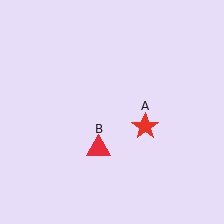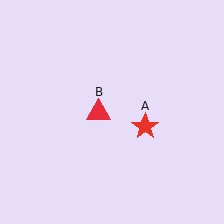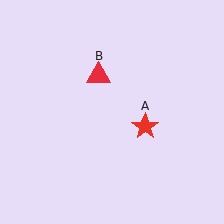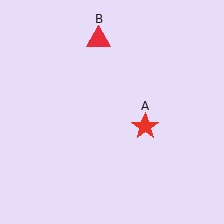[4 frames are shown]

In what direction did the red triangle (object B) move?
The red triangle (object B) moved up.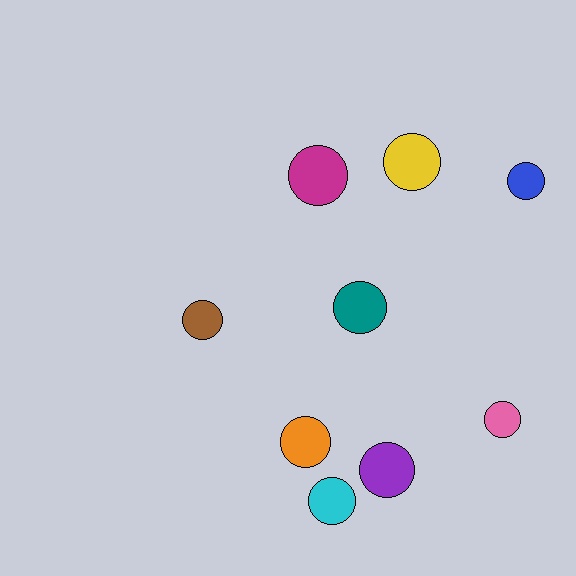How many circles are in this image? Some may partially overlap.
There are 9 circles.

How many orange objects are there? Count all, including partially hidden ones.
There is 1 orange object.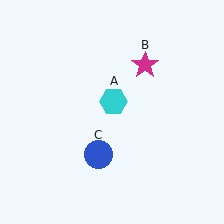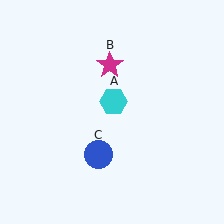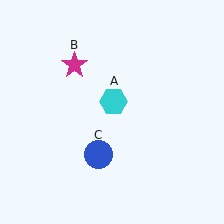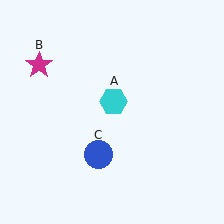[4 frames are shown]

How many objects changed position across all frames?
1 object changed position: magenta star (object B).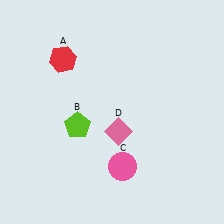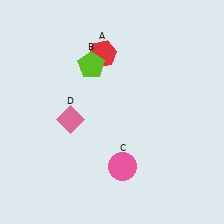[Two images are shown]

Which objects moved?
The objects that moved are: the red hexagon (A), the lime pentagon (B), the pink diamond (D).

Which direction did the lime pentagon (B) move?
The lime pentagon (B) moved up.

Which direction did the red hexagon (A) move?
The red hexagon (A) moved right.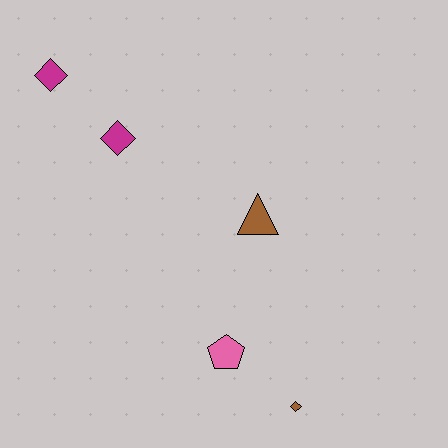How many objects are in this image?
There are 5 objects.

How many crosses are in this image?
There are no crosses.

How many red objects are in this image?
There are no red objects.